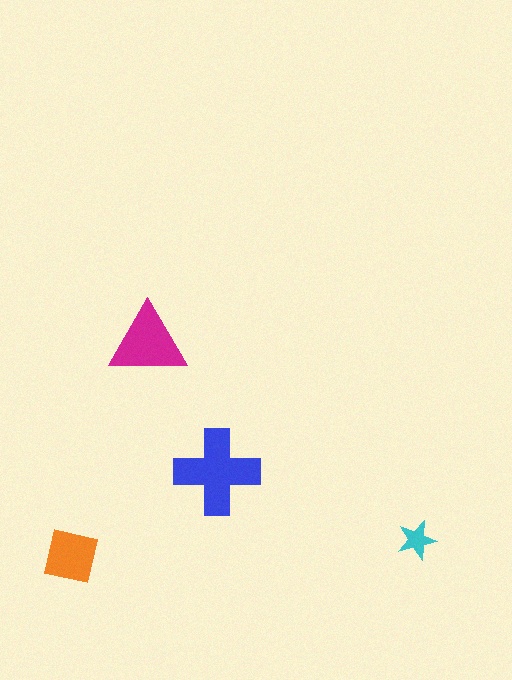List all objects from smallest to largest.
The cyan star, the orange square, the magenta triangle, the blue cross.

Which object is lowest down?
The orange square is bottommost.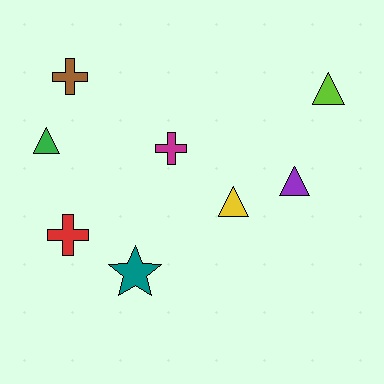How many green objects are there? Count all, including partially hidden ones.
There is 1 green object.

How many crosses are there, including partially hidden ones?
There are 3 crosses.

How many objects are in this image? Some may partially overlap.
There are 8 objects.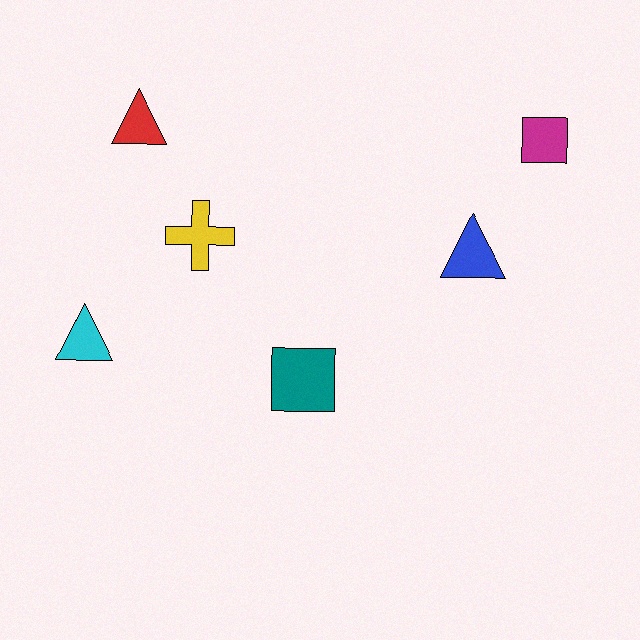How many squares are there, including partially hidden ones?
There are 2 squares.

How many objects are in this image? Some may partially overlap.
There are 6 objects.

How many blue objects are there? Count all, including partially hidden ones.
There is 1 blue object.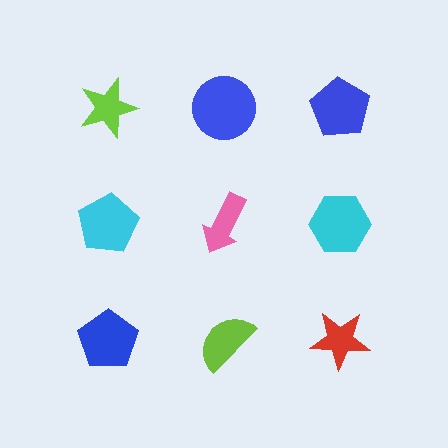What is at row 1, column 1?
A lime star.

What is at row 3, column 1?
A blue pentagon.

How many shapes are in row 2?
3 shapes.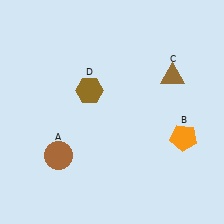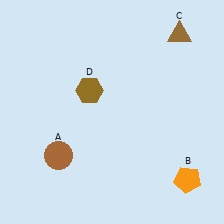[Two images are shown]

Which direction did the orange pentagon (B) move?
The orange pentagon (B) moved down.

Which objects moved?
The objects that moved are: the orange pentagon (B), the brown triangle (C).